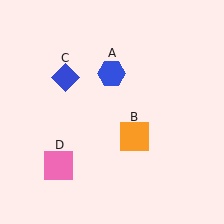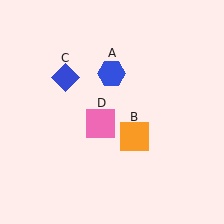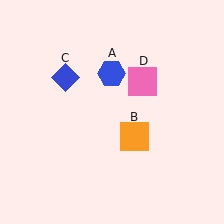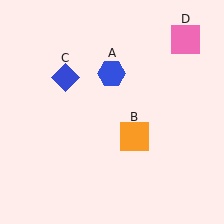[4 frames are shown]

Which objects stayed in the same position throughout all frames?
Blue hexagon (object A) and orange square (object B) and blue diamond (object C) remained stationary.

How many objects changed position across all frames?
1 object changed position: pink square (object D).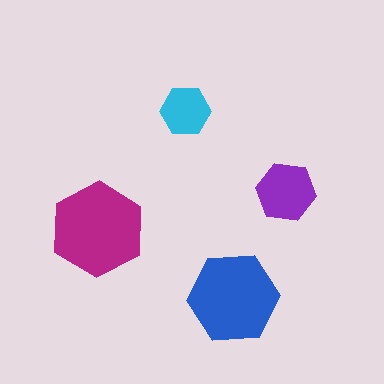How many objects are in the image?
There are 4 objects in the image.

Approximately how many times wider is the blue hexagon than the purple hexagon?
About 1.5 times wider.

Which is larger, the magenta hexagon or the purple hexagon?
The magenta one.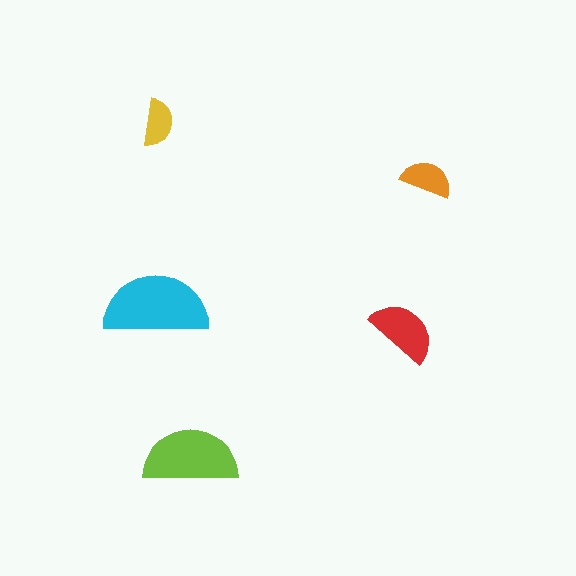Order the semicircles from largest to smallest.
the cyan one, the lime one, the red one, the orange one, the yellow one.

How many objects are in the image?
There are 5 objects in the image.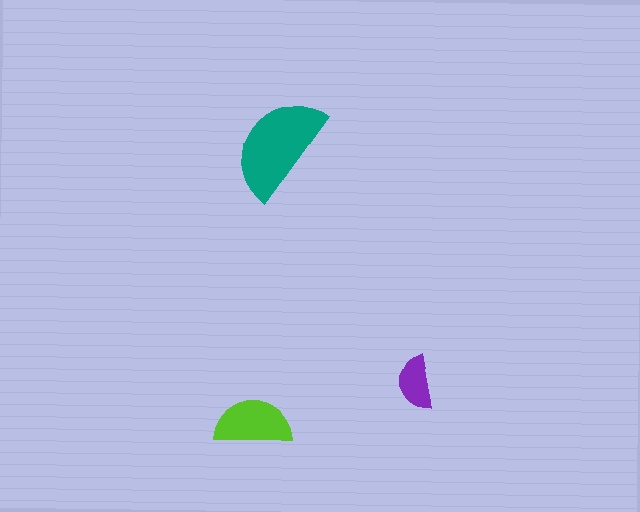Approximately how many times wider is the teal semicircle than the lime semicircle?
About 1.5 times wider.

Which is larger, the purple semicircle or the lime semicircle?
The lime one.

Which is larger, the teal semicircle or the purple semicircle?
The teal one.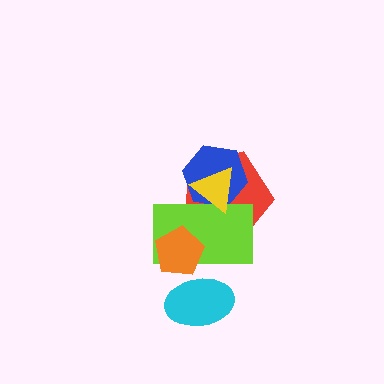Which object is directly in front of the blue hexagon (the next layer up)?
The lime rectangle is directly in front of the blue hexagon.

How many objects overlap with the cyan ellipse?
2 objects overlap with the cyan ellipse.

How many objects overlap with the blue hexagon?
3 objects overlap with the blue hexagon.